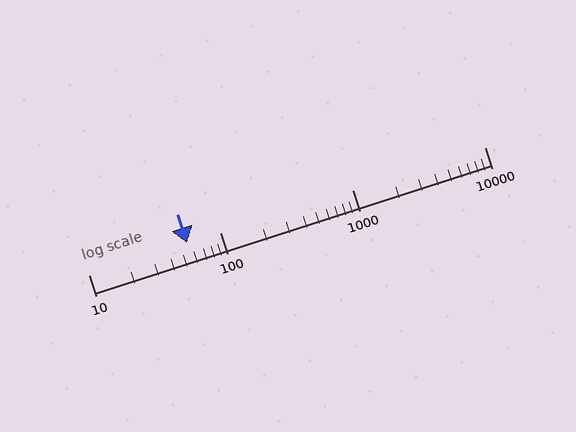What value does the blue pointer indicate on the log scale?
The pointer indicates approximately 56.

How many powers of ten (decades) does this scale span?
The scale spans 3 decades, from 10 to 10000.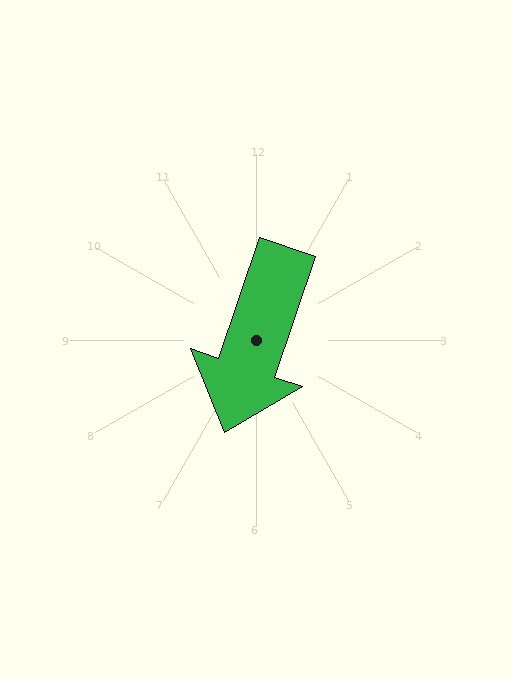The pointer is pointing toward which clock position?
Roughly 7 o'clock.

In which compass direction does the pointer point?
South.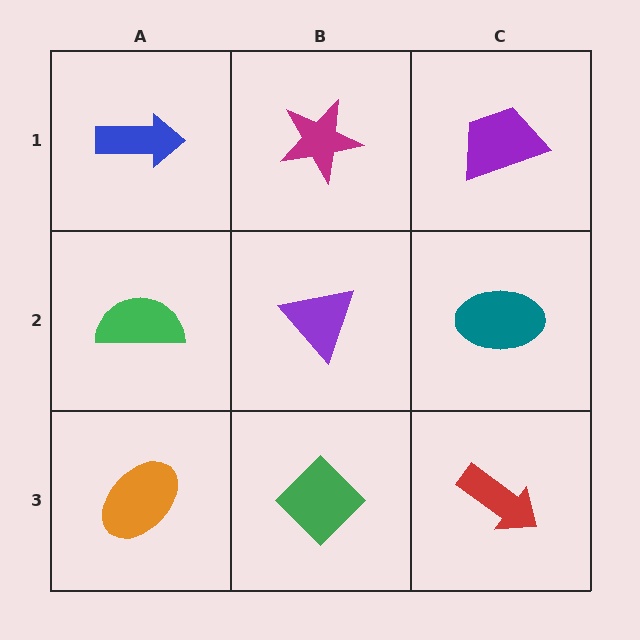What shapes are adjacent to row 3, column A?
A green semicircle (row 2, column A), a green diamond (row 3, column B).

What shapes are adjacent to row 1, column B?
A purple triangle (row 2, column B), a blue arrow (row 1, column A), a purple trapezoid (row 1, column C).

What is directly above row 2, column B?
A magenta star.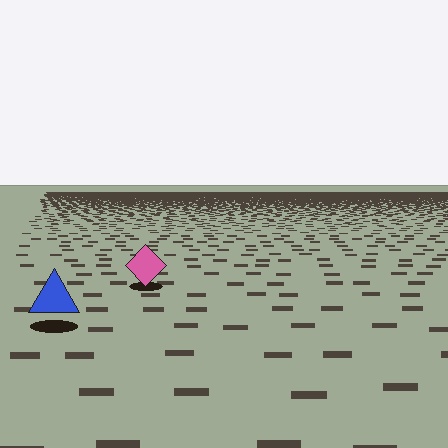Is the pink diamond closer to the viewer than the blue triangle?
No. The blue triangle is closer — you can tell from the texture gradient: the ground texture is coarser near it.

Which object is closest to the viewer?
The blue triangle is closest. The texture marks near it are larger and more spread out.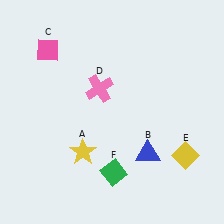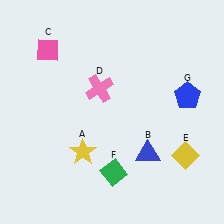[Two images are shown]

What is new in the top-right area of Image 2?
A blue pentagon (G) was added in the top-right area of Image 2.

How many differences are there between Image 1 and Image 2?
There is 1 difference between the two images.